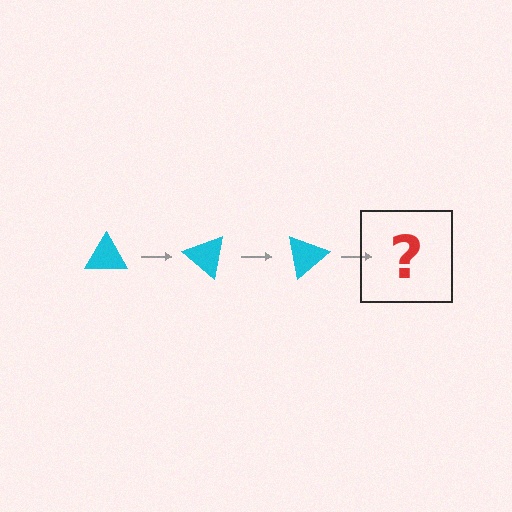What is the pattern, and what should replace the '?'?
The pattern is that the triangle rotates 40 degrees each step. The '?' should be a cyan triangle rotated 120 degrees.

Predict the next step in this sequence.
The next step is a cyan triangle rotated 120 degrees.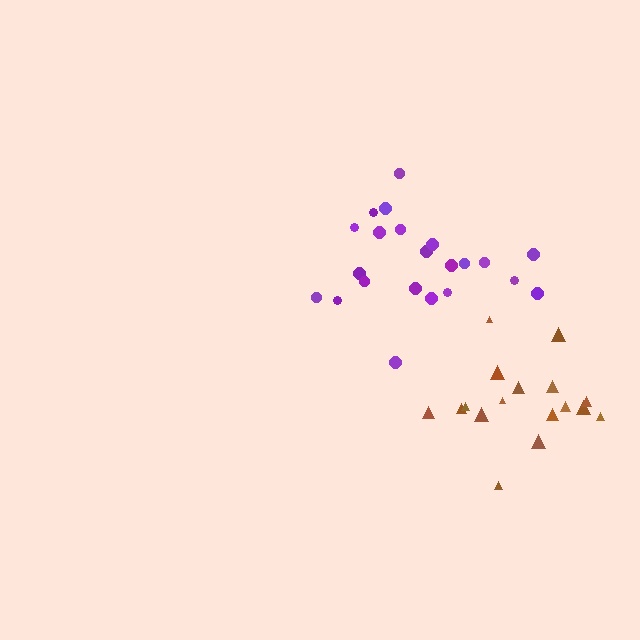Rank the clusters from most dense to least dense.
brown, purple.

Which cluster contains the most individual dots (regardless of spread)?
Purple (22).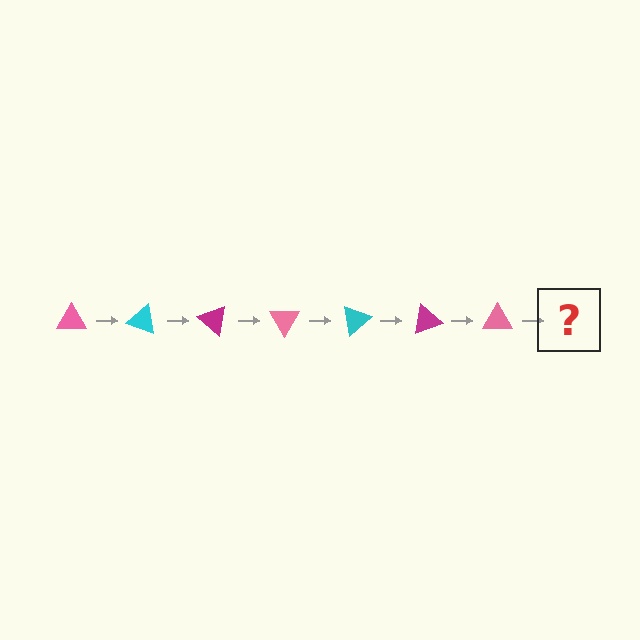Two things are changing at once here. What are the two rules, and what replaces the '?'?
The two rules are that it rotates 20 degrees each step and the color cycles through pink, cyan, and magenta. The '?' should be a cyan triangle, rotated 140 degrees from the start.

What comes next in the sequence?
The next element should be a cyan triangle, rotated 140 degrees from the start.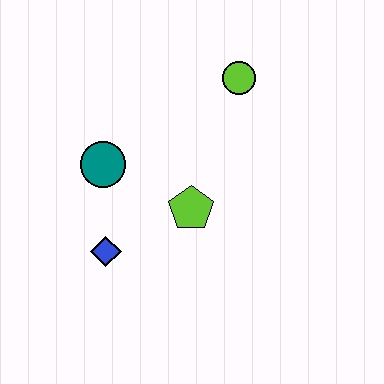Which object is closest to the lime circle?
The lime pentagon is closest to the lime circle.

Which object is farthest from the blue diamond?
The lime circle is farthest from the blue diamond.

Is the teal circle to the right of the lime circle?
No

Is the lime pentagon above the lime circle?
No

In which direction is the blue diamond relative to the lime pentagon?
The blue diamond is to the left of the lime pentagon.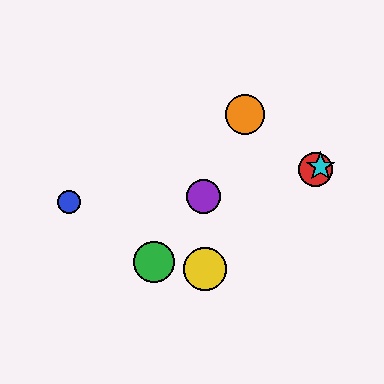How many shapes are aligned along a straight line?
3 shapes (the red circle, the green circle, the cyan star) are aligned along a straight line.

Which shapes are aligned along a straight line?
The red circle, the green circle, the cyan star are aligned along a straight line.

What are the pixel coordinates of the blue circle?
The blue circle is at (69, 202).